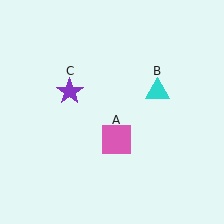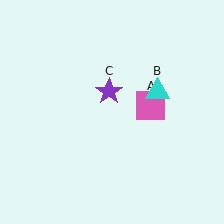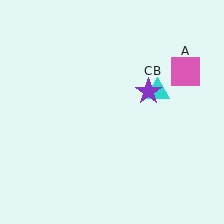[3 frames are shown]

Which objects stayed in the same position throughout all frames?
Cyan triangle (object B) remained stationary.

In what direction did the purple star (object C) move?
The purple star (object C) moved right.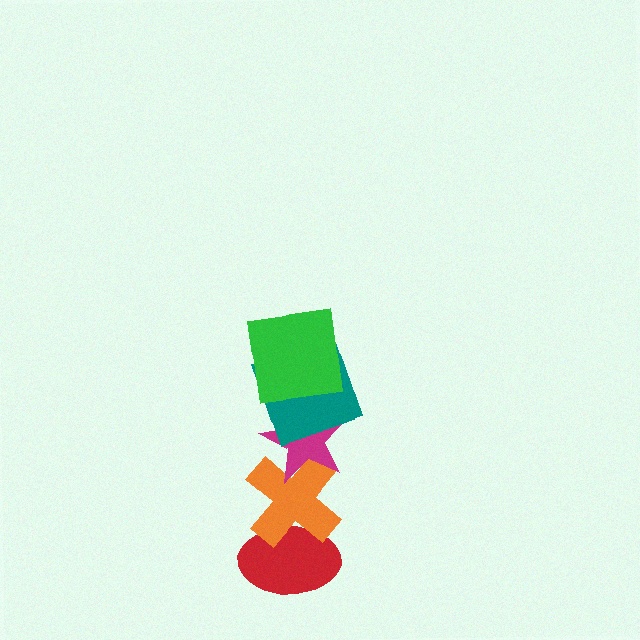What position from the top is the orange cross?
The orange cross is 4th from the top.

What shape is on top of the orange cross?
The magenta star is on top of the orange cross.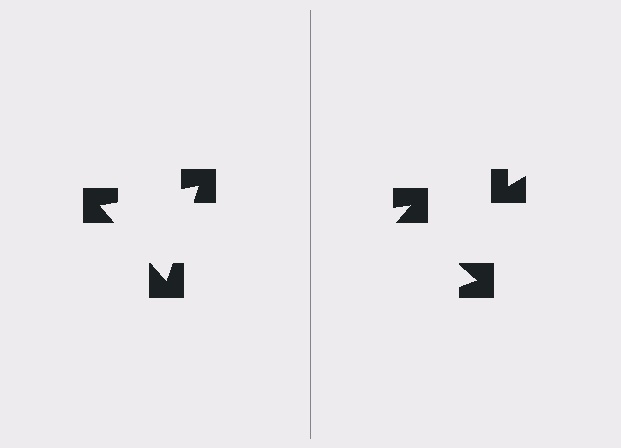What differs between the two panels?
The notched squares are positioned identically on both sides; only the wedge orientations differ. On the left they align to a triangle; on the right they are misaligned.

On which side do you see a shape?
An illusory triangle appears on the left side. On the right side the wedge cuts are rotated, so no coherent shape forms.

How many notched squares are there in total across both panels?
6 — 3 on each side.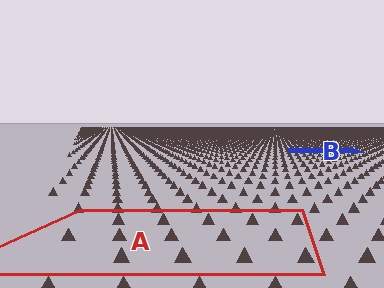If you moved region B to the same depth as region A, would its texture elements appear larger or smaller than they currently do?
They would appear larger. At a closer depth, the same texture elements are projected at a bigger on-screen size.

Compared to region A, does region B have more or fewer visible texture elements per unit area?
Region B has more texture elements per unit area — they are packed more densely because it is farther away.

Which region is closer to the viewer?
Region A is closer. The texture elements there are larger and more spread out.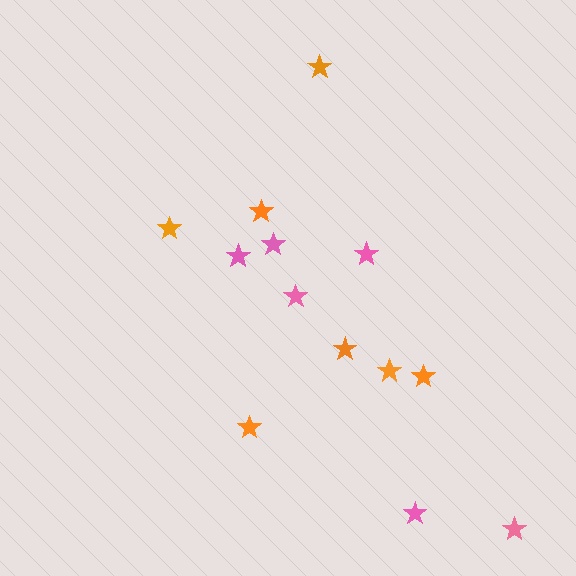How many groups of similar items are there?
There are 2 groups: one group of orange stars (7) and one group of pink stars (6).